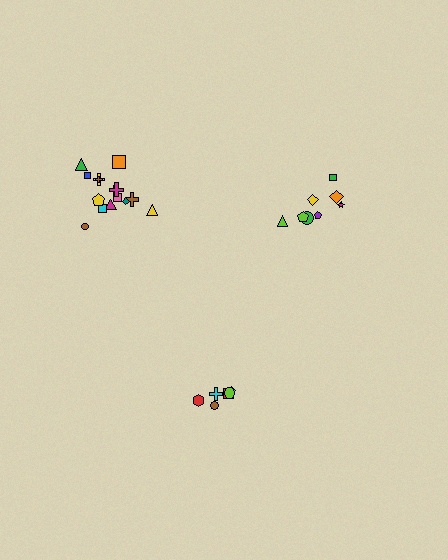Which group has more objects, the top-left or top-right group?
The top-left group.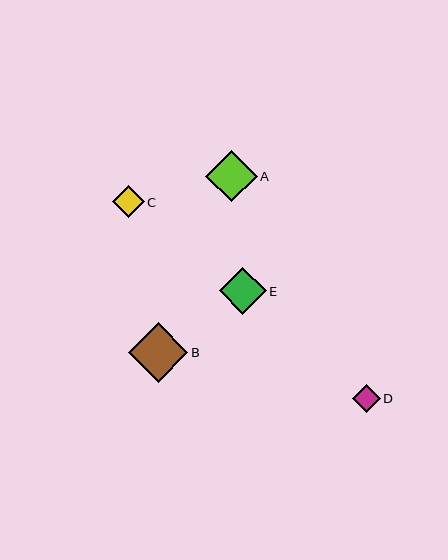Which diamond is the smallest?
Diamond D is the smallest with a size of approximately 28 pixels.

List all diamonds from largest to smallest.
From largest to smallest: B, A, E, C, D.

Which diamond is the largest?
Diamond B is the largest with a size of approximately 60 pixels.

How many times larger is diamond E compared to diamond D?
Diamond E is approximately 1.7 times the size of diamond D.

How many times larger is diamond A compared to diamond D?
Diamond A is approximately 1.8 times the size of diamond D.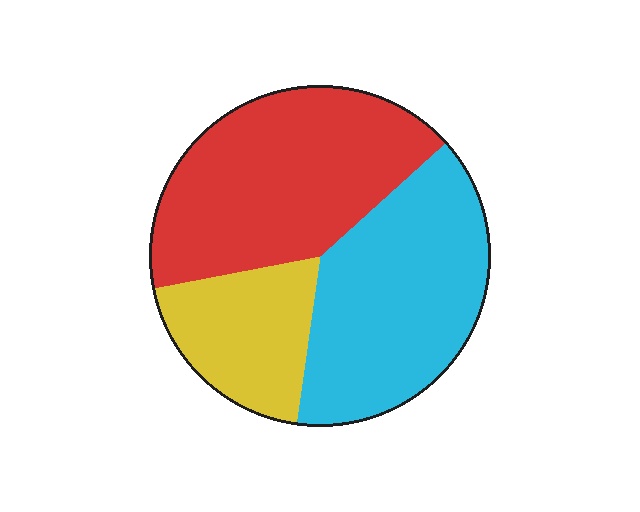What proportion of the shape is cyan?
Cyan covers roughly 40% of the shape.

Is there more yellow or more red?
Red.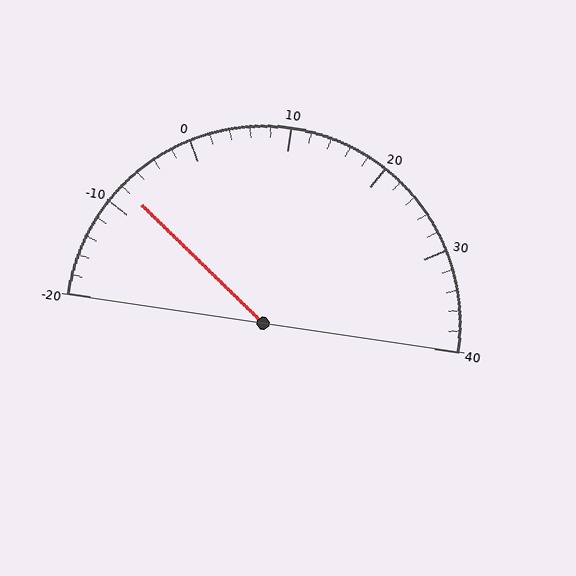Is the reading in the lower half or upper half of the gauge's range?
The reading is in the lower half of the range (-20 to 40).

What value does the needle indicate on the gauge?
The needle indicates approximately -8.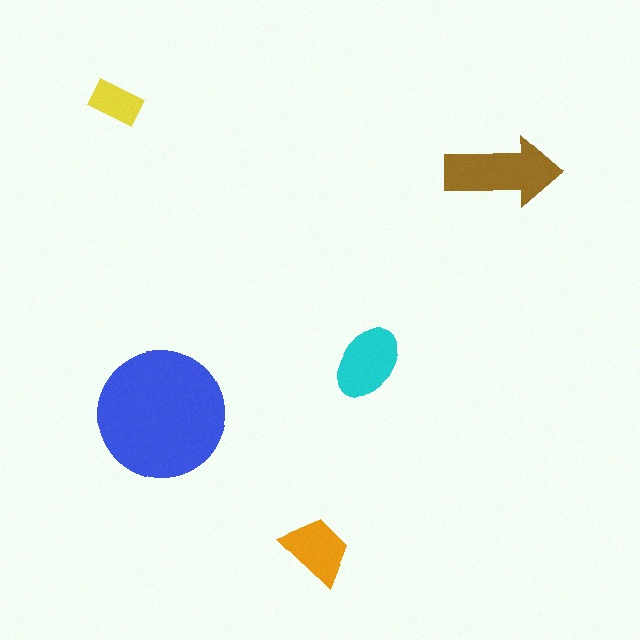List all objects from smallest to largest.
The yellow rectangle, the orange trapezoid, the cyan ellipse, the brown arrow, the blue circle.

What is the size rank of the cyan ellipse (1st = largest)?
3rd.